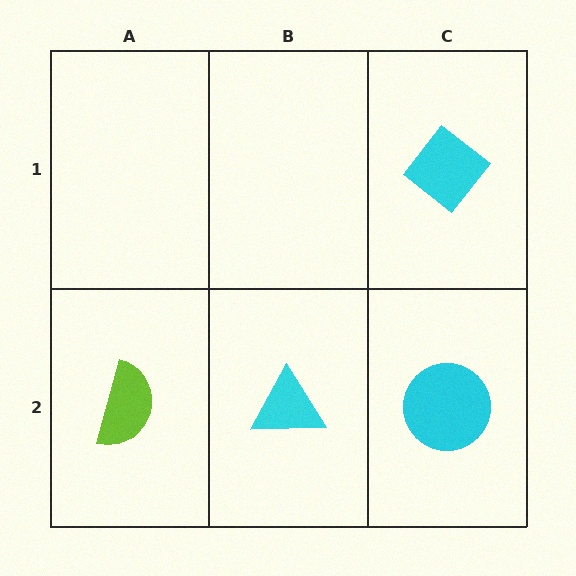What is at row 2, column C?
A cyan circle.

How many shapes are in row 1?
1 shape.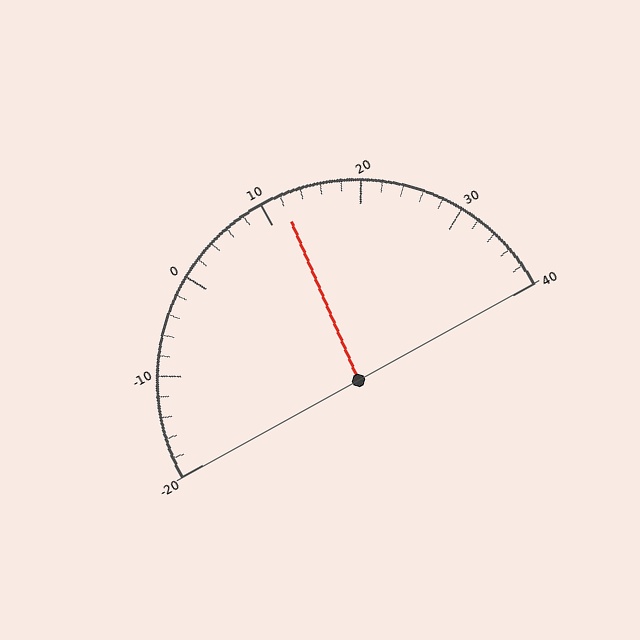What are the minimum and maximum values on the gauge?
The gauge ranges from -20 to 40.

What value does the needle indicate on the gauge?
The needle indicates approximately 12.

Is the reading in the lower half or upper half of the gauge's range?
The reading is in the upper half of the range (-20 to 40).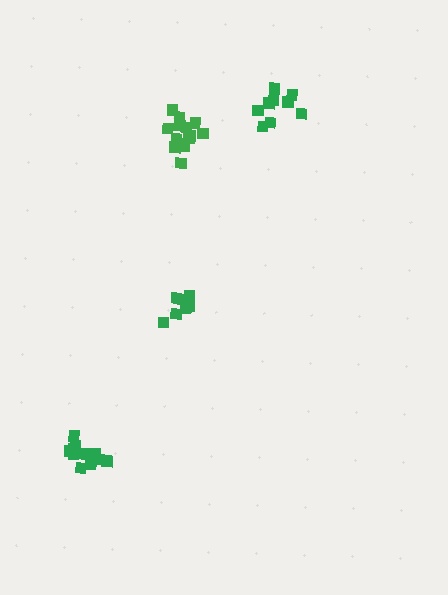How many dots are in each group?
Group 1: 8 dots, Group 2: 9 dots, Group 3: 14 dots, Group 4: 13 dots (44 total).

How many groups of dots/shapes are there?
There are 4 groups.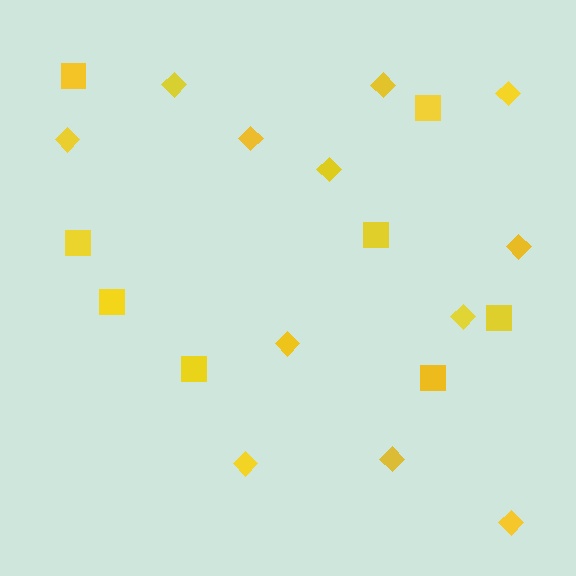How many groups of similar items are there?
There are 2 groups: one group of diamonds (12) and one group of squares (8).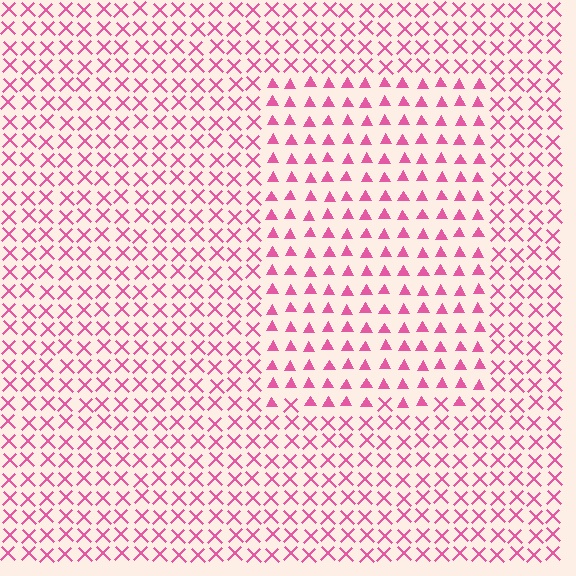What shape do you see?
I see a rectangle.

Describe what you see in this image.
The image is filled with small pink elements arranged in a uniform grid. A rectangle-shaped region contains triangles, while the surrounding area contains X marks. The boundary is defined purely by the change in element shape.